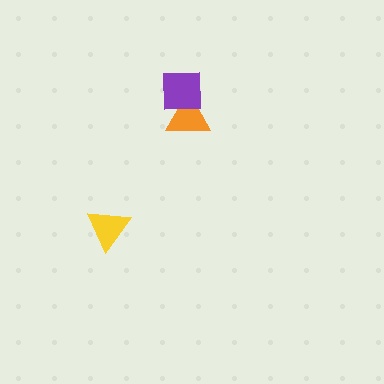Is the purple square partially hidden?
No, no other shape covers it.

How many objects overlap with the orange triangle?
1 object overlaps with the orange triangle.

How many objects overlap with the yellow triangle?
0 objects overlap with the yellow triangle.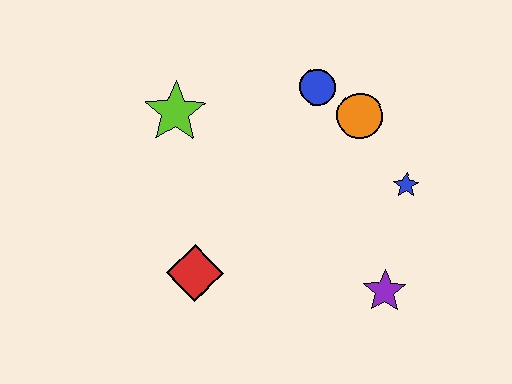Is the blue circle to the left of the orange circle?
Yes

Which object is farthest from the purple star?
The lime star is farthest from the purple star.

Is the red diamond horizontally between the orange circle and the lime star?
Yes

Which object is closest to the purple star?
The blue star is closest to the purple star.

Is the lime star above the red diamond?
Yes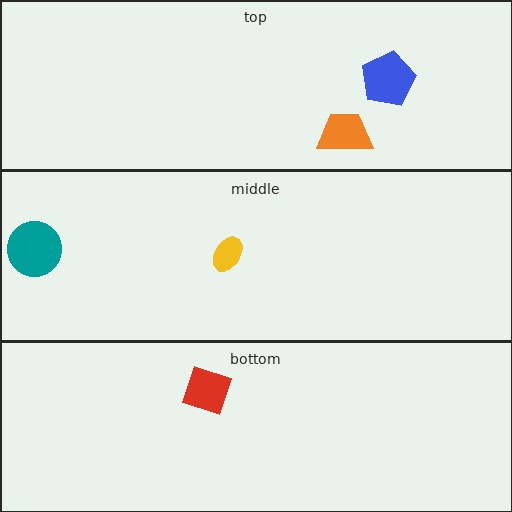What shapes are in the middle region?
The yellow ellipse, the teal circle.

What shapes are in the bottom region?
The red diamond.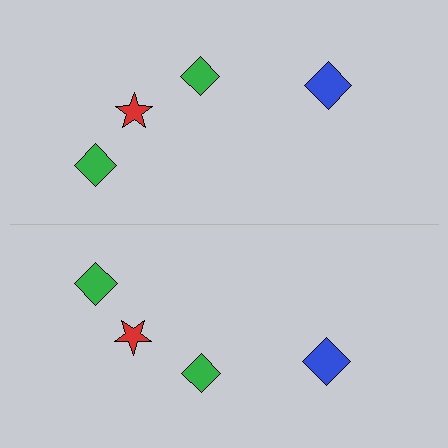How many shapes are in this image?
There are 8 shapes in this image.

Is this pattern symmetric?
Yes, this pattern has bilateral (reflection) symmetry.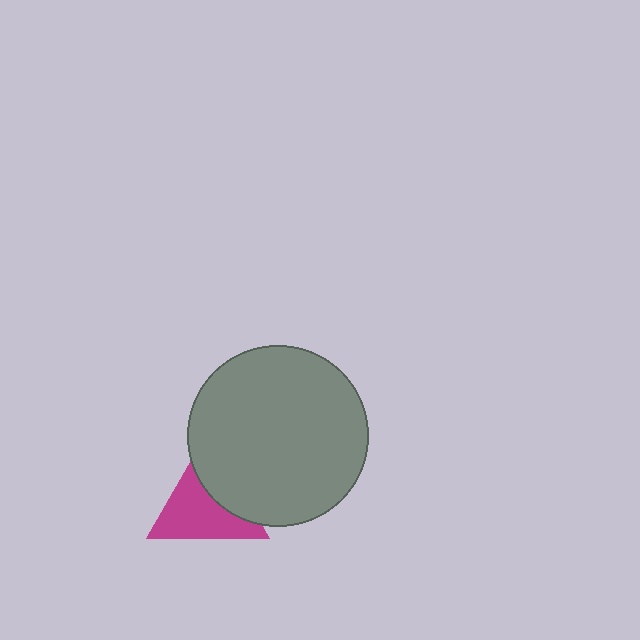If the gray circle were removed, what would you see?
You would see the complete magenta triangle.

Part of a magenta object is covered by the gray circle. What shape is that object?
It is a triangle.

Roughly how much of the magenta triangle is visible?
About half of it is visible (roughly 63%).